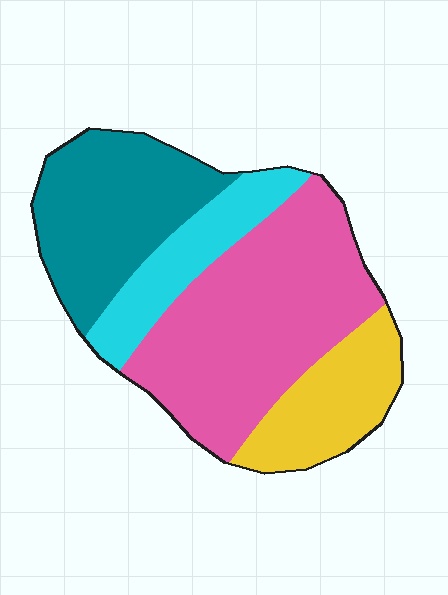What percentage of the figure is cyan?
Cyan covers roughly 15% of the figure.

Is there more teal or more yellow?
Teal.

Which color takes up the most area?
Pink, at roughly 40%.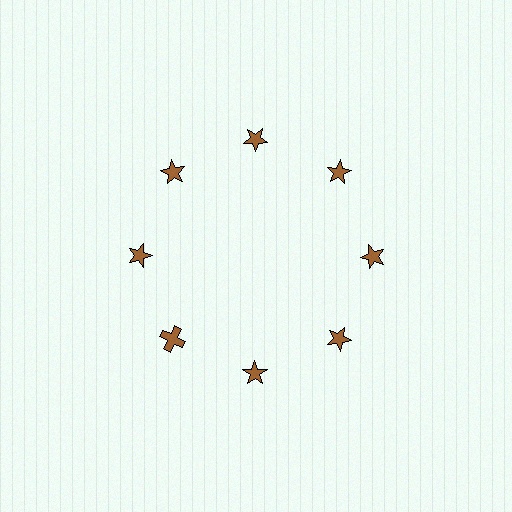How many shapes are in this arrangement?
There are 8 shapes arranged in a ring pattern.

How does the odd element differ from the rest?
It has a different shape: cross instead of star.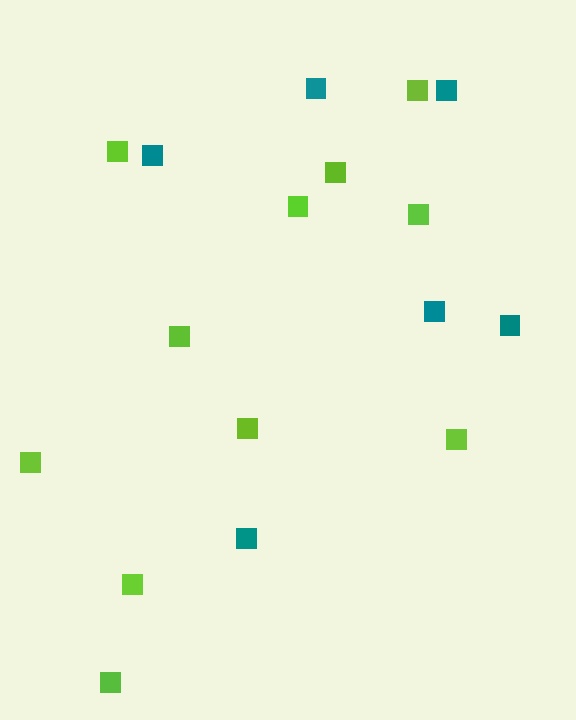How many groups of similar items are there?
There are 2 groups: one group of teal squares (6) and one group of lime squares (11).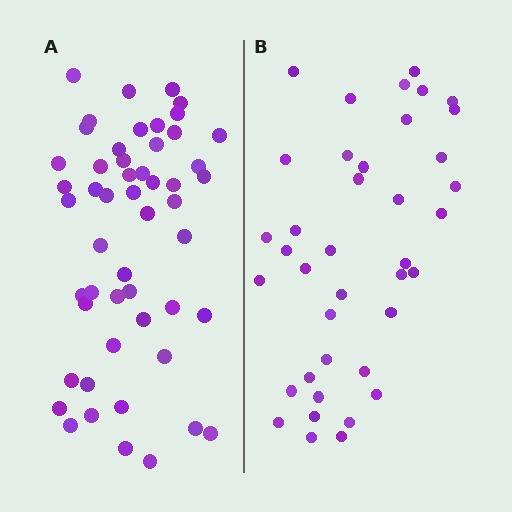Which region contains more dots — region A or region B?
Region A (the left region) has more dots.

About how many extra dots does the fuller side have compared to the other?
Region A has approximately 15 more dots than region B.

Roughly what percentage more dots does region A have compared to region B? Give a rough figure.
About 35% more.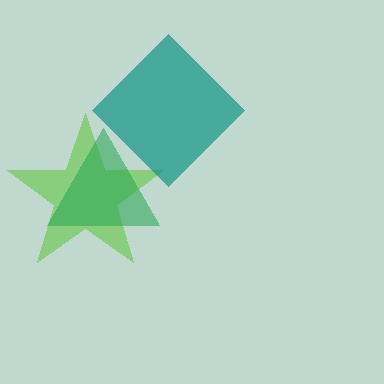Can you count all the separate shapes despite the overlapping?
Yes, there are 3 separate shapes.